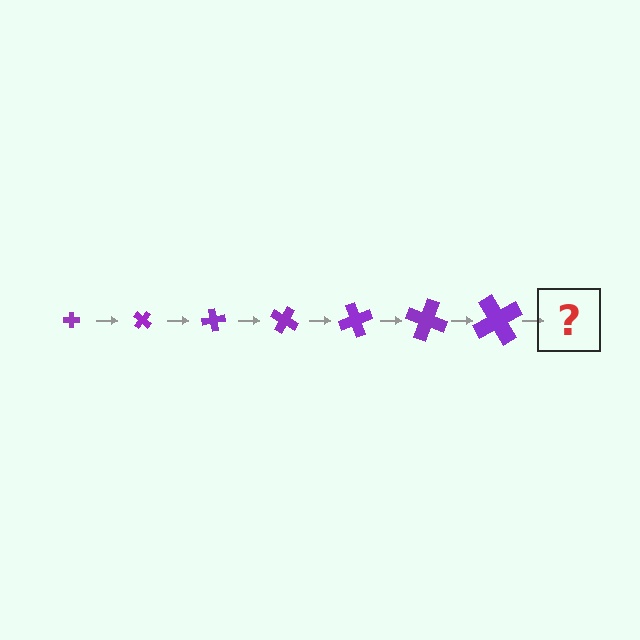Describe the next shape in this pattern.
It should be a cross, larger than the previous one and rotated 280 degrees from the start.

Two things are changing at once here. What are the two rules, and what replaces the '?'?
The two rules are that the cross grows larger each step and it rotates 40 degrees each step. The '?' should be a cross, larger than the previous one and rotated 280 degrees from the start.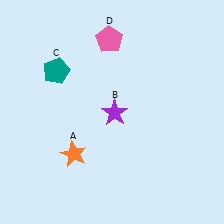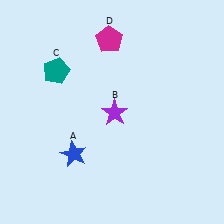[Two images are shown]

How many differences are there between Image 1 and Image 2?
There are 2 differences between the two images.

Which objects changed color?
A changed from orange to blue. D changed from pink to magenta.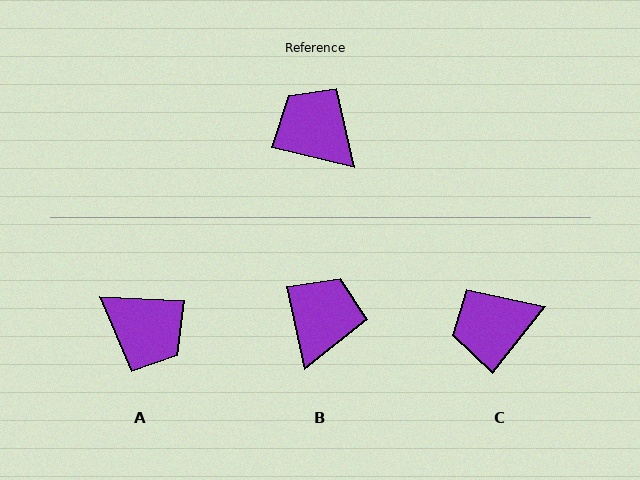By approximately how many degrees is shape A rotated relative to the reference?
Approximately 170 degrees clockwise.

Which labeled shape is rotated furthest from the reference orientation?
A, about 170 degrees away.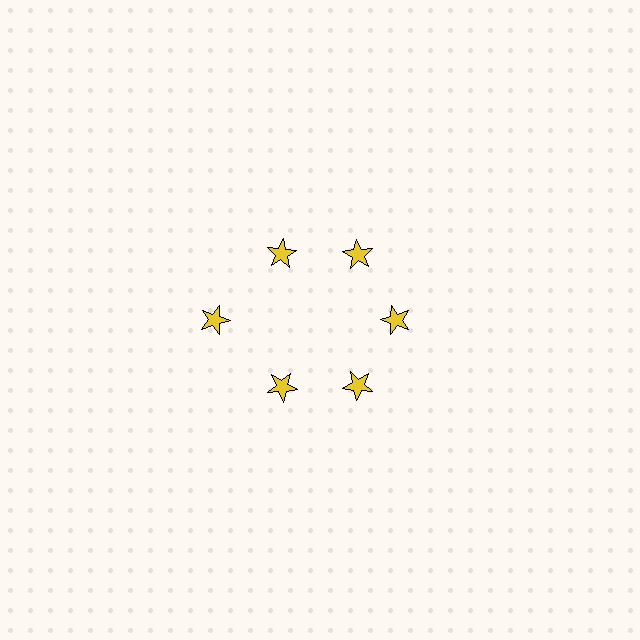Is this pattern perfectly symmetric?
No. The 6 yellow stars are arranged in a ring, but one element near the 9 o'clock position is pushed outward from the center, breaking the 6-fold rotational symmetry.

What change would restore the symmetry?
The symmetry would be restored by moving it inward, back onto the ring so that all 6 stars sit at equal angles and equal distance from the center.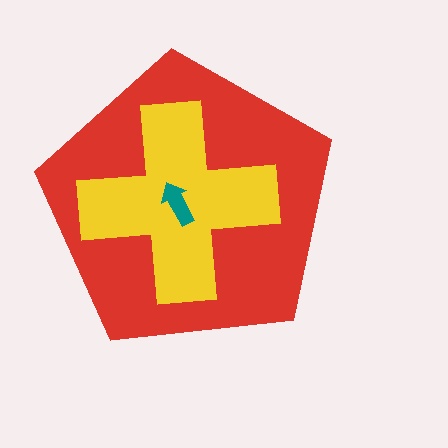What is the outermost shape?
The red pentagon.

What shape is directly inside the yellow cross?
The teal arrow.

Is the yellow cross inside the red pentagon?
Yes.